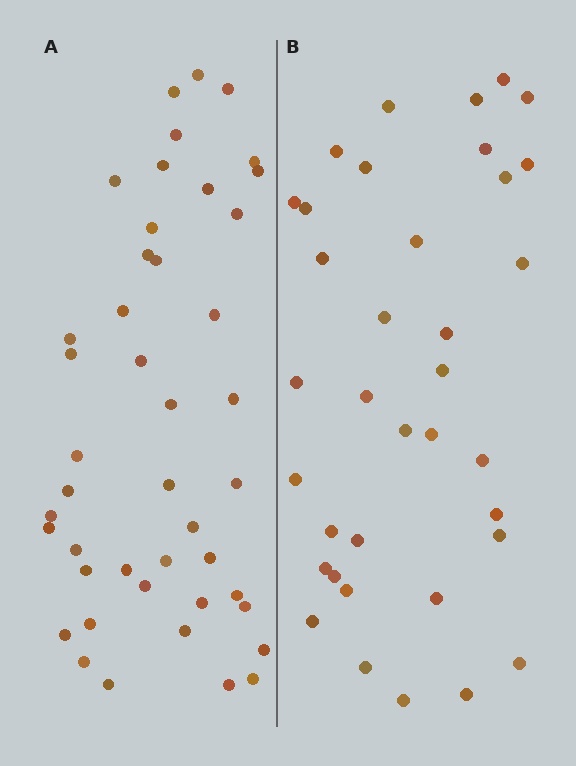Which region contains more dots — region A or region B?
Region A (the left region) has more dots.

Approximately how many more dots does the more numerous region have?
Region A has roughly 8 or so more dots than region B.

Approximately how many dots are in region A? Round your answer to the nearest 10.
About 40 dots. (The exact count is 44, which rounds to 40.)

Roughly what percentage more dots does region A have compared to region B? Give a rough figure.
About 20% more.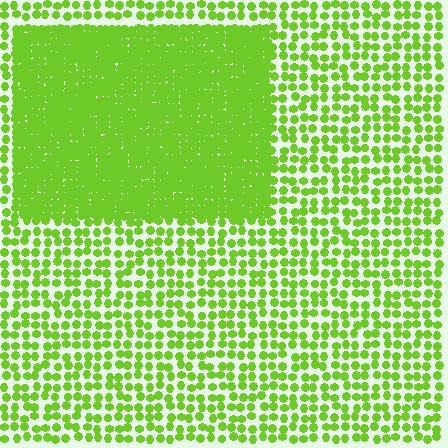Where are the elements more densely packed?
The elements are more densely packed inside the rectangle boundary.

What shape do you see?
I see a rectangle.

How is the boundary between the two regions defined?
The boundary is defined by a change in element density (approximately 2.6x ratio). All elements are the same color, size, and shape.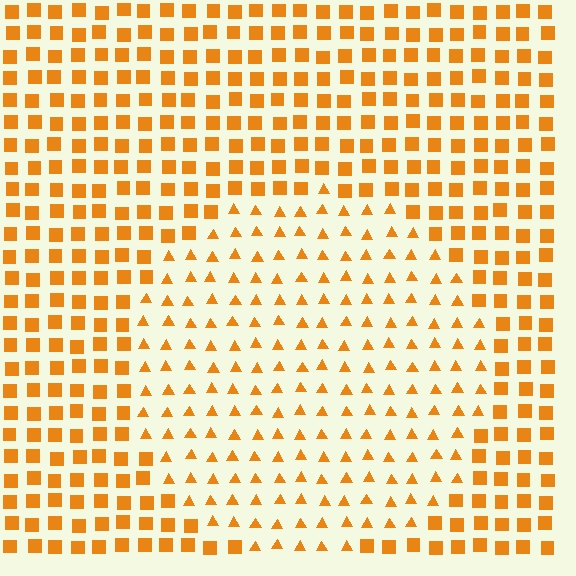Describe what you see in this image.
The image is filled with small orange elements arranged in a uniform grid. A circle-shaped region contains triangles, while the surrounding area contains squares. The boundary is defined purely by the change in element shape.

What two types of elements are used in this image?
The image uses triangles inside the circle region and squares outside it.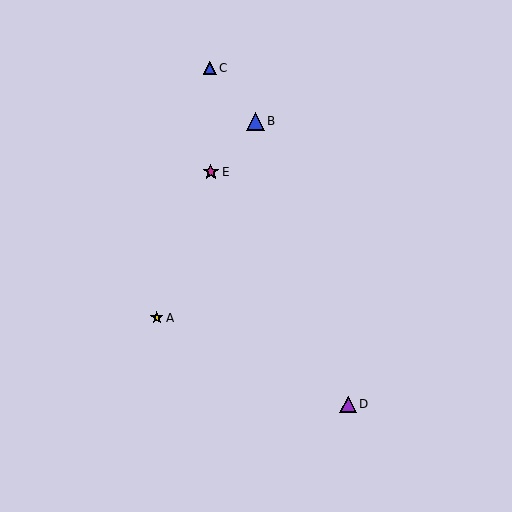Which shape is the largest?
The blue triangle (labeled B) is the largest.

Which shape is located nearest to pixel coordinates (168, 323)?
The yellow star (labeled A) at (157, 318) is nearest to that location.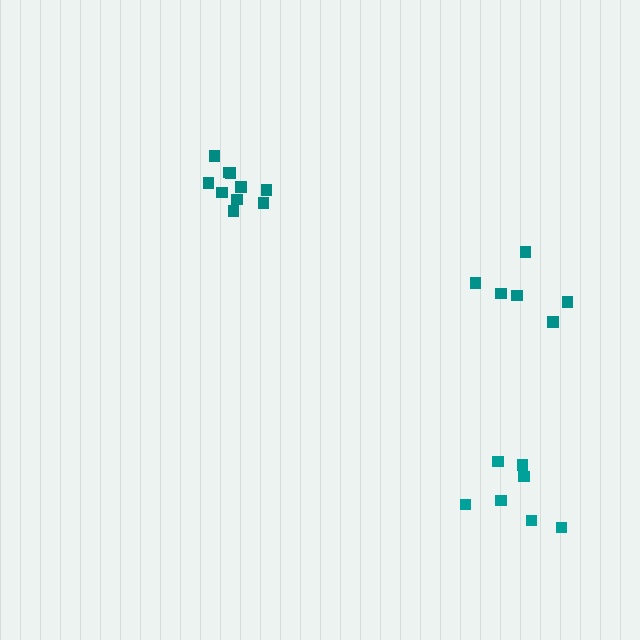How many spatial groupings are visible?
There are 3 spatial groupings.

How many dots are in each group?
Group 1: 10 dots, Group 2: 7 dots, Group 3: 6 dots (23 total).